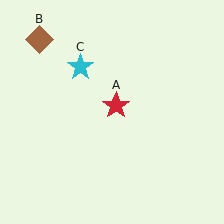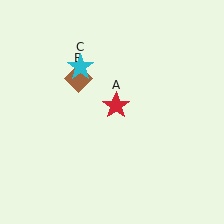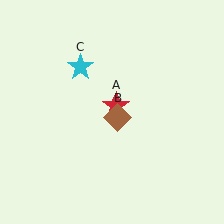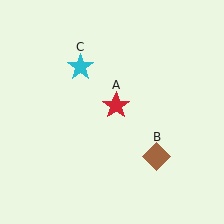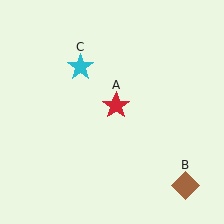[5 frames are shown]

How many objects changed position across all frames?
1 object changed position: brown diamond (object B).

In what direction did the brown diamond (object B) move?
The brown diamond (object B) moved down and to the right.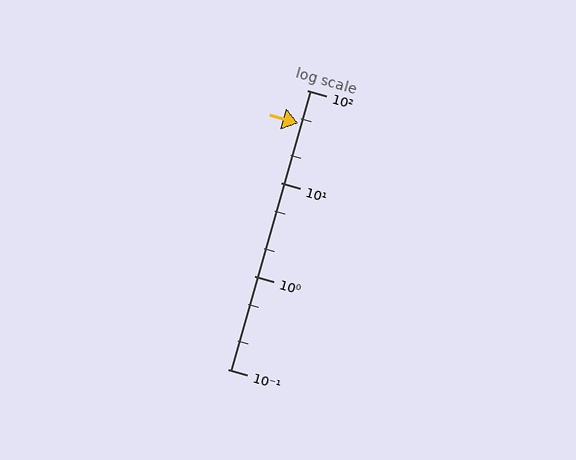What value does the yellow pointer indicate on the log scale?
The pointer indicates approximately 44.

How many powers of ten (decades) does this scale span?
The scale spans 3 decades, from 0.1 to 100.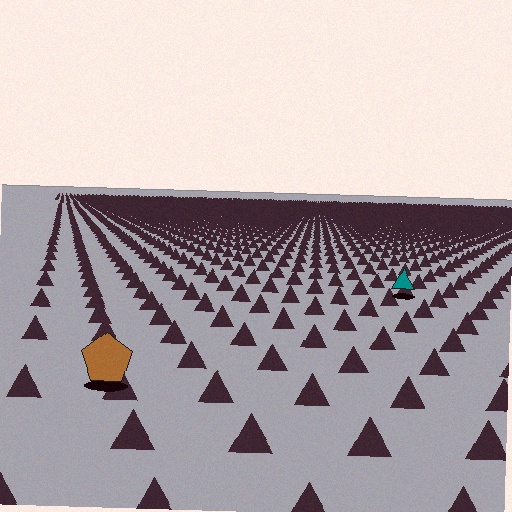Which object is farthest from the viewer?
The teal triangle is farthest from the viewer. It appears smaller and the ground texture around it is denser.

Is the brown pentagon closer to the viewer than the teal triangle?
Yes. The brown pentagon is closer — you can tell from the texture gradient: the ground texture is coarser near it.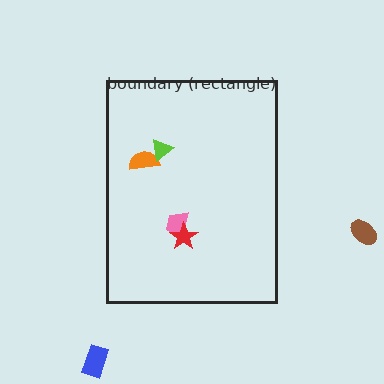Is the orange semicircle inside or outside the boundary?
Inside.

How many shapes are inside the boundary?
4 inside, 2 outside.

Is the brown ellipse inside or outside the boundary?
Outside.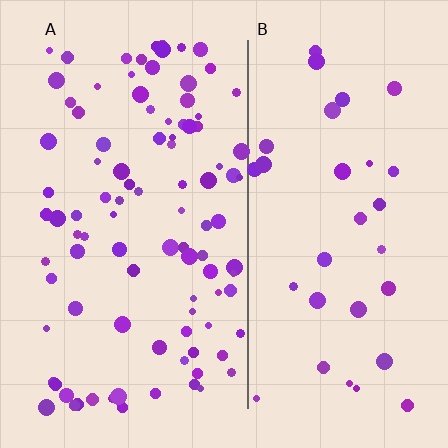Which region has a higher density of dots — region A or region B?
A (the left).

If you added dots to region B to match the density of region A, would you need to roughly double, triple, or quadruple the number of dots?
Approximately triple.